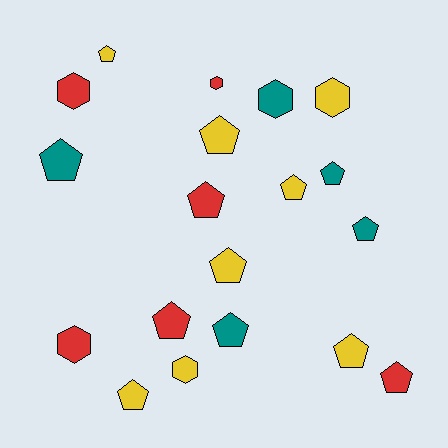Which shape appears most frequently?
Pentagon, with 13 objects.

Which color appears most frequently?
Yellow, with 8 objects.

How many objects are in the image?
There are 19 objects.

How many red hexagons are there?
There are 3 red hexagons.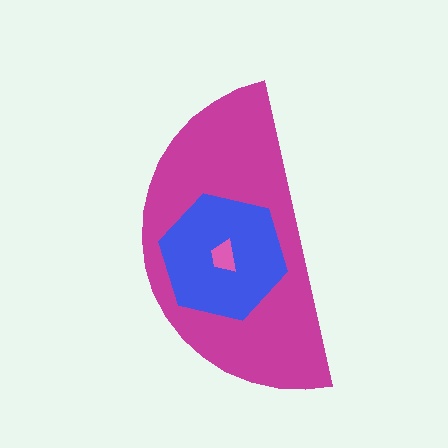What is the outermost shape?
The magenta semicircle.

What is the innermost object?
The pink trapezoid.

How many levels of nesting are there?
3.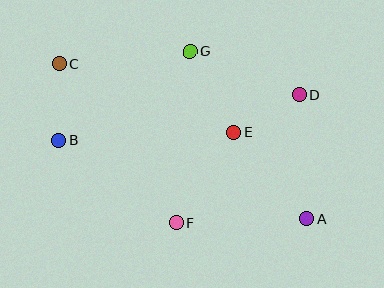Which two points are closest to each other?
Points D and E are closest to each other.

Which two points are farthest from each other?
Points A and C are farthest from each other.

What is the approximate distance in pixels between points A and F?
The distance between A and F is approximately 130 pixels.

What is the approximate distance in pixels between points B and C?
The distance between B and C is approximately 76 pixels.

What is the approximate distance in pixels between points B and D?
The distance between B and D is approximately 245 pixels.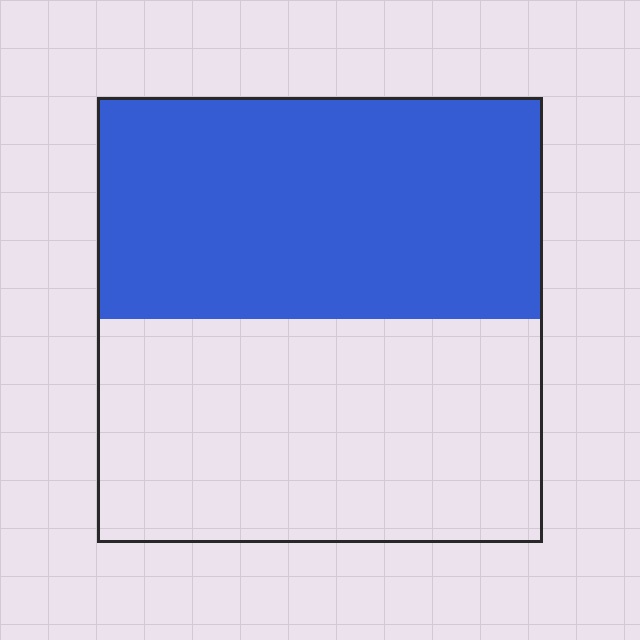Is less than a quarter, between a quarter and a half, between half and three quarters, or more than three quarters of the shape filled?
Between a quarter and a half.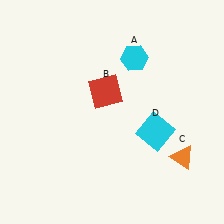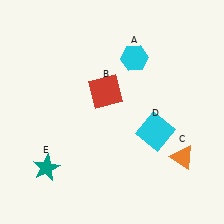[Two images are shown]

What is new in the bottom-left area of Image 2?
A teal star (E) was added in the bottom-left area of Image 2.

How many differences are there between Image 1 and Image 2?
There is 1 difference between the two images.